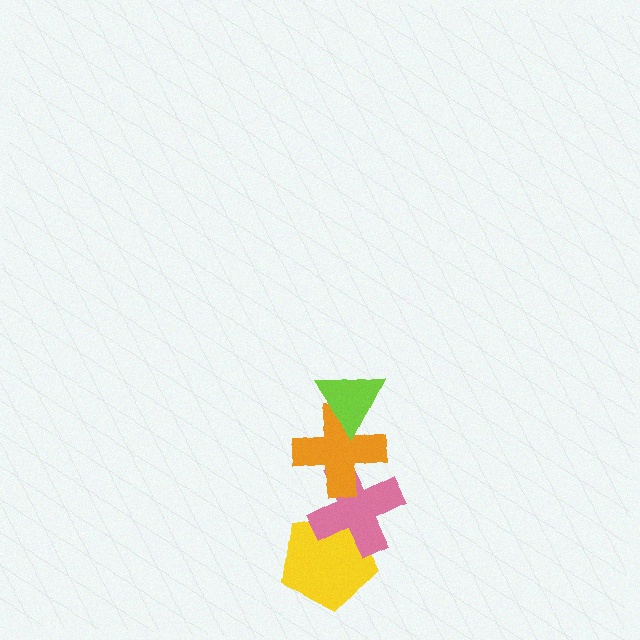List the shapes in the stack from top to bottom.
From top to bottom: the lime triangle, the orange cross, the pink cross, the yellow pentagon.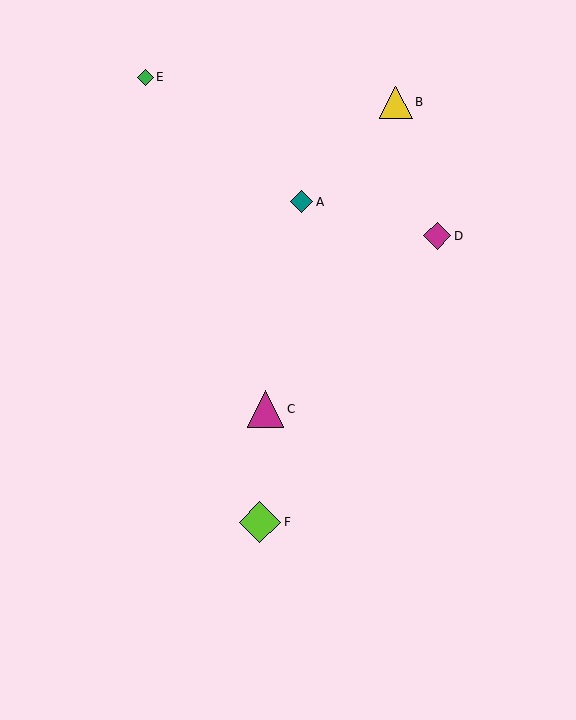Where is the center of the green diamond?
The center of the green diamond is at (145, 77).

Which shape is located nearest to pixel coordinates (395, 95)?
The yellow triangle (labeled B) at (396, 102) is nearest to that location.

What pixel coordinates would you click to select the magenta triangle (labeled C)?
Click at (265, 409) to select the magenta triangle C.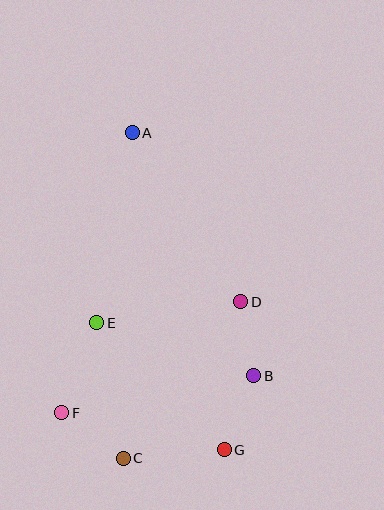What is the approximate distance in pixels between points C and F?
The distance between C and F is approximately 76 pixels.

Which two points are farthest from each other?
Points A and G are farthest from each other.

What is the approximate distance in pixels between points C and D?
The distance between C and D is approximately 196 pixels.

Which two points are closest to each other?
Points B and D are closest to each other.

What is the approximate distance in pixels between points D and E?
The distance between D and E is approximately 146 pixels.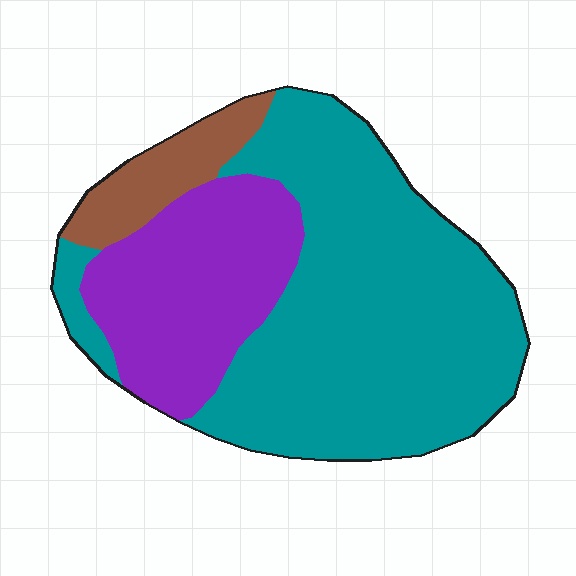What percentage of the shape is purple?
Purple covers roughly 25% of the shape.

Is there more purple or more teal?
Teal.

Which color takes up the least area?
Brown, at roughly 10%.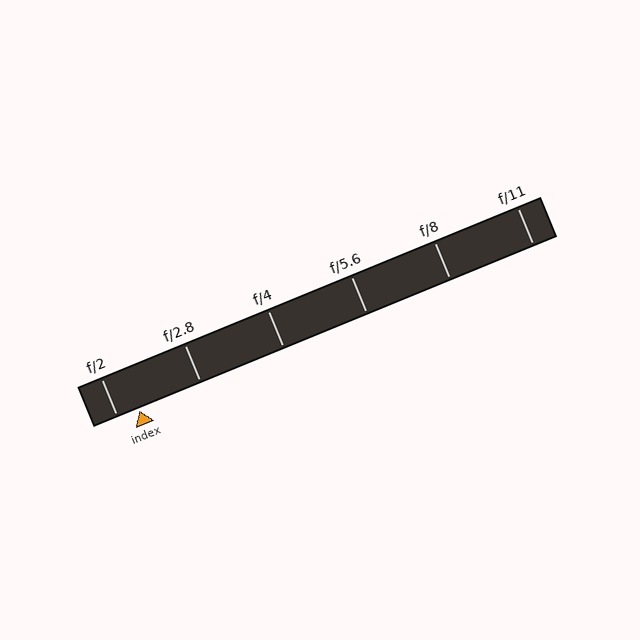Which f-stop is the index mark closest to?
The index mark is closest to f/2.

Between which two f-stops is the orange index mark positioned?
The index mark is between f/2 and f/2.8.